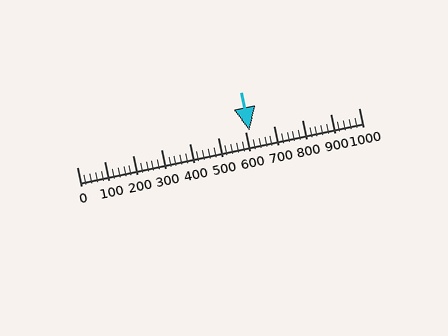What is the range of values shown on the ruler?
The ruler shows values from 0 to 1000.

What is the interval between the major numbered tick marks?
The major tick marks are spaced 100 units apart.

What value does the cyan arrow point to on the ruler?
The cyan arrow points to approximately 611.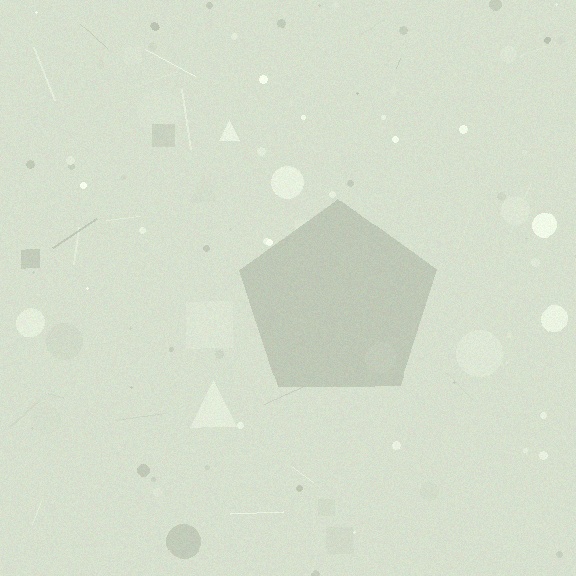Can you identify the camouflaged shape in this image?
The camouflaged shape is a pentagon.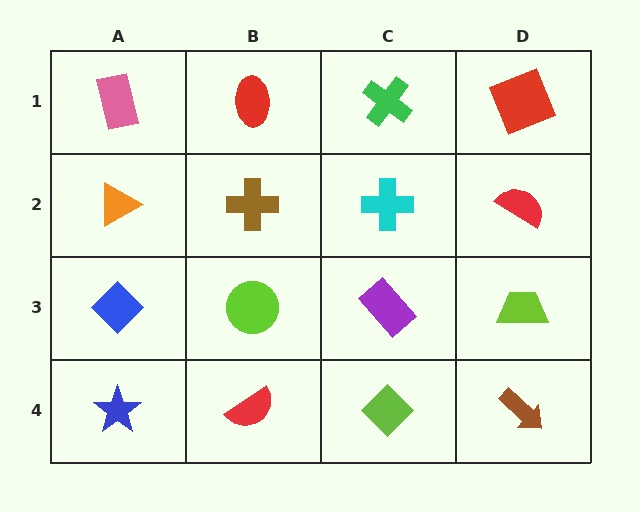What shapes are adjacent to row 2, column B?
A red ellipse (row 1, column B), a lime circle (row 3, column B), an orange triangle (row 2, column A), a cyan cross (row 2, column C).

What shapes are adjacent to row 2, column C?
A green cross (row 1, column C), a purple rectangle (row 3, column C), a brown cross (row 2, column B), a red semicircle (row 2, column D).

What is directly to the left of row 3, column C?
A lime circle.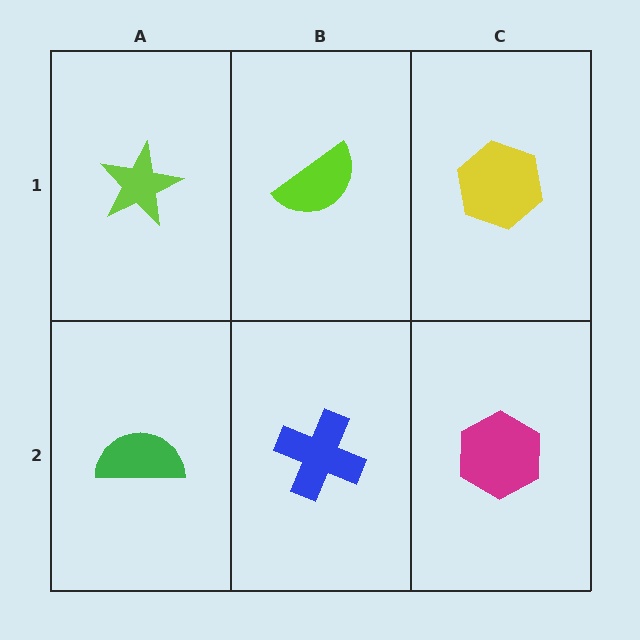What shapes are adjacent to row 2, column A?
A lime star (row 1, column A), a blue cross (row 2, column B).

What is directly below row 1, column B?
A blue cross.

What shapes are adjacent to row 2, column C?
A yellow hexagon (row 1, column C), a blue cross (row 2, column B).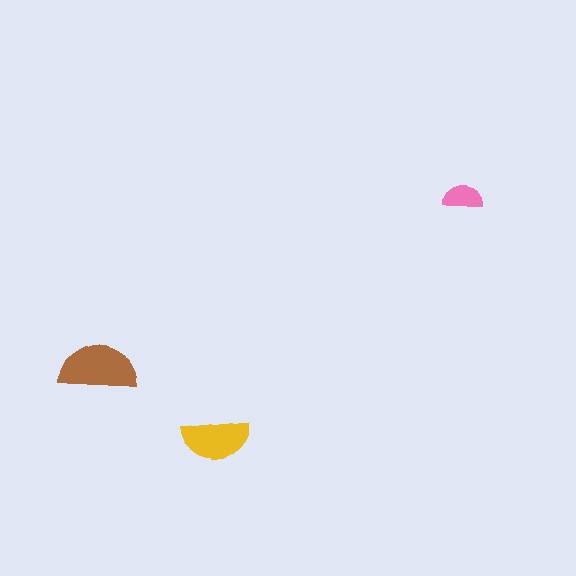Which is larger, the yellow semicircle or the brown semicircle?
The brown one.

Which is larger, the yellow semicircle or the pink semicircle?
The yellow one.